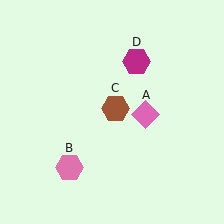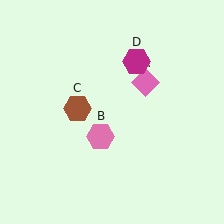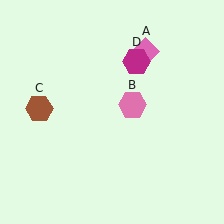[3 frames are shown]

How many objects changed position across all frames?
3 objects changed position: pink diamond (object A), pink hexagon (object B), brown hexagon (object C).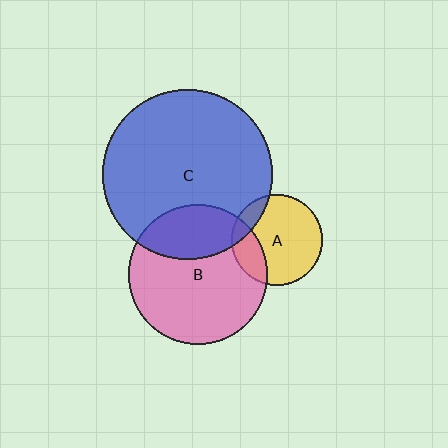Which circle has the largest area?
Circle C (blue).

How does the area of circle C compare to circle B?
Approximately 1.5 times.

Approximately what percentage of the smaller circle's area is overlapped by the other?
Approximately 30%.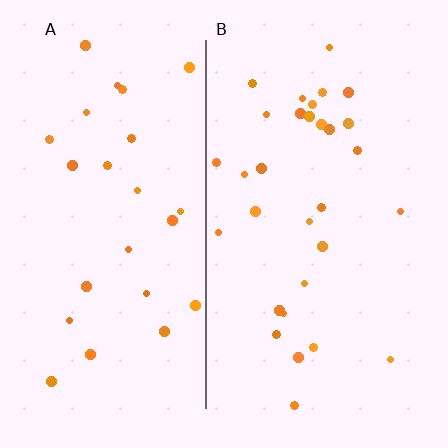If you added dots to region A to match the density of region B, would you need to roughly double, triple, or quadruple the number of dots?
Approximately double.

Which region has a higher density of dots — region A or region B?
B (the right).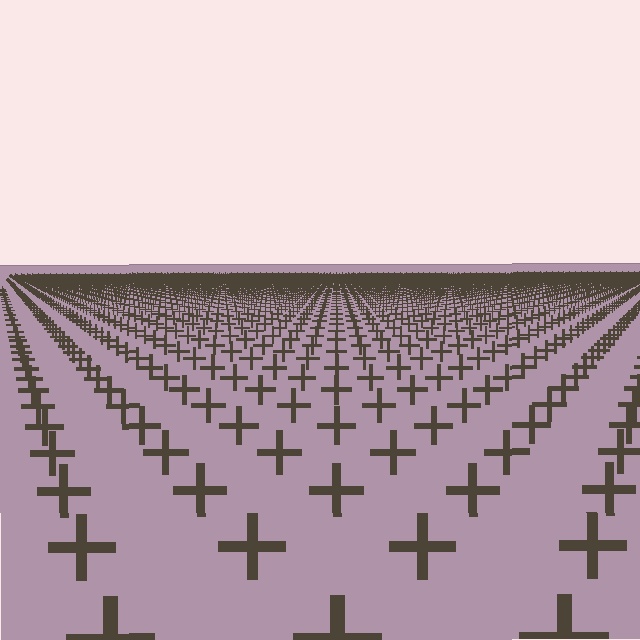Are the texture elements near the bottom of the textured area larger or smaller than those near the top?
Larger. Near the bottom, elements are closer to the viewer and appear at a bigger on-screen size.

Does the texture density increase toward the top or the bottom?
Density increases toward the top.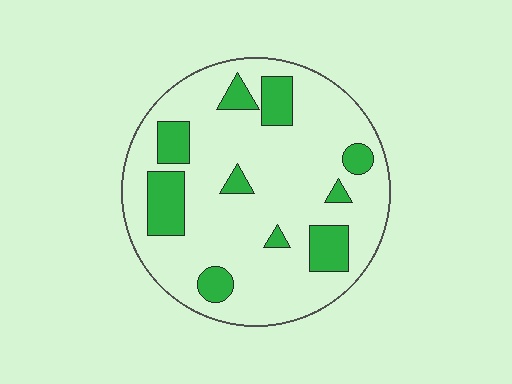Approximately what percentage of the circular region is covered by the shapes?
Approximately 20%.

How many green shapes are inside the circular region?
10.